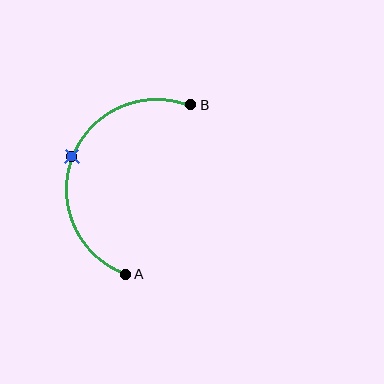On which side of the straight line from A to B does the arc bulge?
The arc bulges to the left of the straight line connecting A and B.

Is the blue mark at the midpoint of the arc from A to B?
Yes. The blue mark lies on the arc at equal arc-length from both A and B — it is the arc midpoint.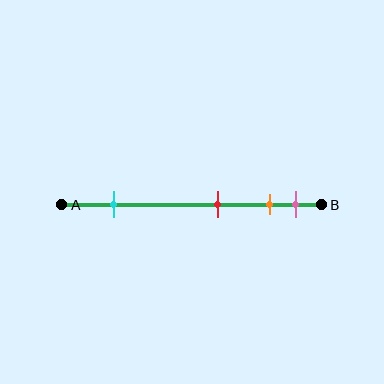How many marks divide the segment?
There are 4 marks dividing the segment.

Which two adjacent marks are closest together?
The orange and pink marks are the closest adjacent pair.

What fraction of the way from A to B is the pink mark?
The pink mark is approximately 90% (0.9) of the way from A to B.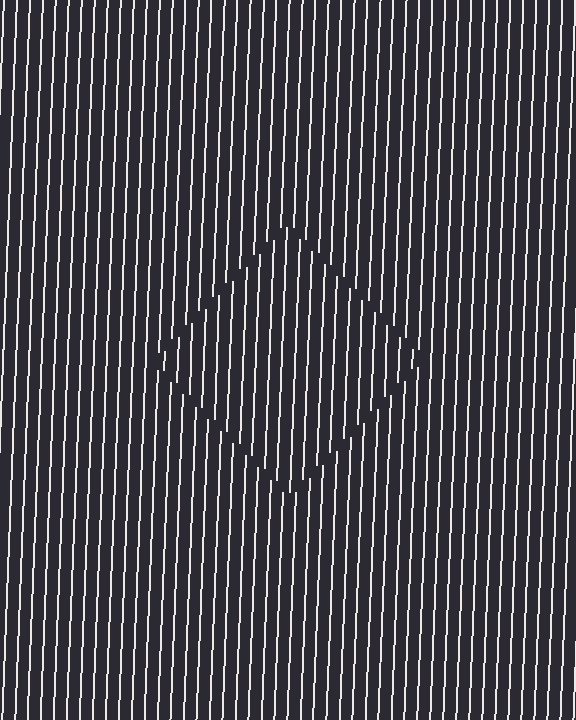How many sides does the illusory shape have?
4 sides — the line-ends trace a square.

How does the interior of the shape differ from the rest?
The interior of the shape contains the same grating, shifted by half a period — the contour is defined by the phase discontinuity where line-ends from the inner and outer gratings abut.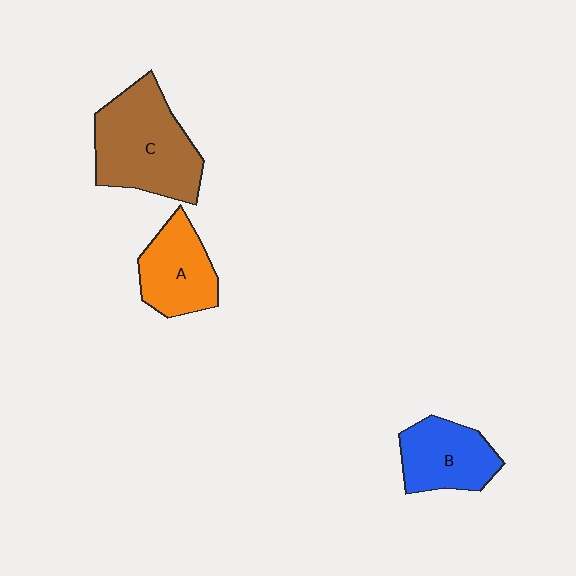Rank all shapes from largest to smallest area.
From largest to smallest: C (brown), B (blue), A (orange).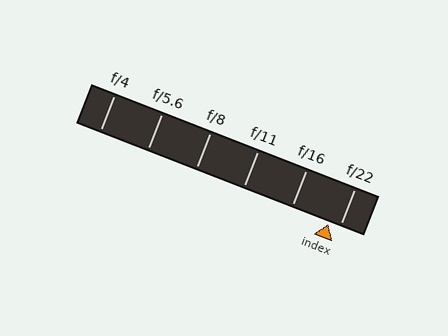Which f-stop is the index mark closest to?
The index mark is closest to f/22.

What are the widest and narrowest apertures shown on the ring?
The widest aperture shown is f/4 and the narrowest is f/22.